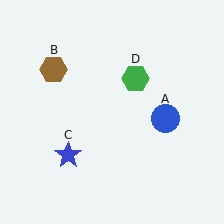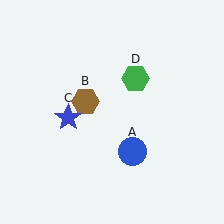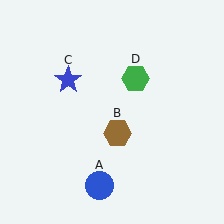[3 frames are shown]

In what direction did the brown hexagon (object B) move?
The brown hexagon (object B) moved down and to the right.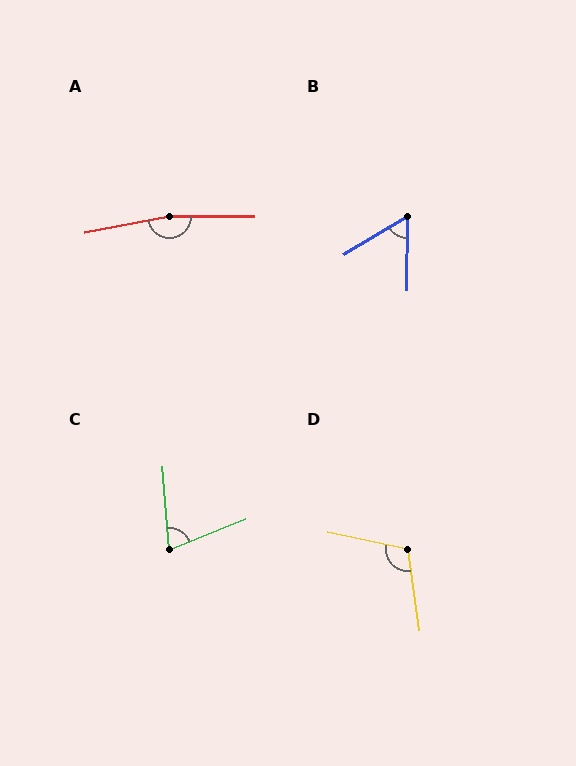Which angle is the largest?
A, at approximately 170 degrees.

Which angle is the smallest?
B, at approximately 58 degrees.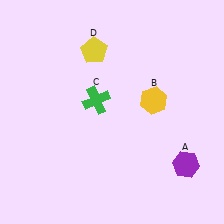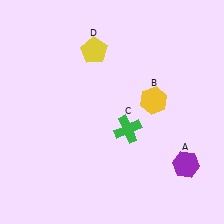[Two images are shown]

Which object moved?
The green cross (C) moved right.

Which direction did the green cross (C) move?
The green cross (C) moved right.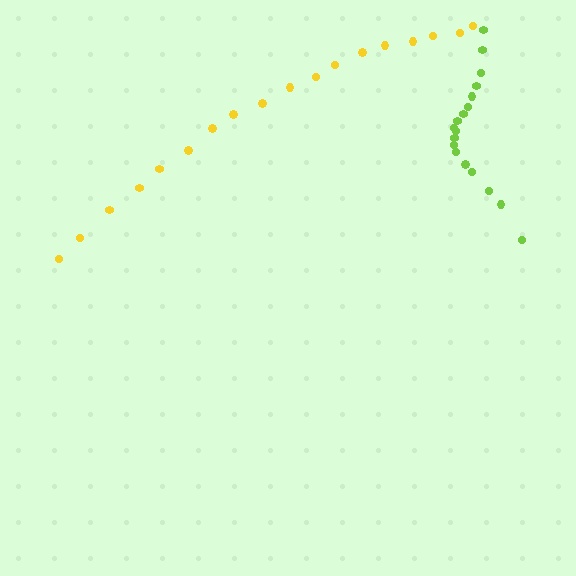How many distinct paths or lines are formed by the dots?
There are 2 distinct paths.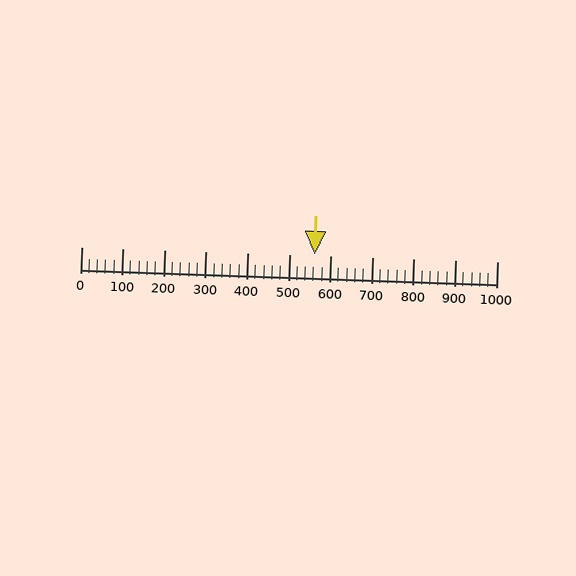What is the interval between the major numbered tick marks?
The major tick marks are spaced 100 units apart.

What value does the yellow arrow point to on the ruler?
The yellow arrow points to approximately 562.